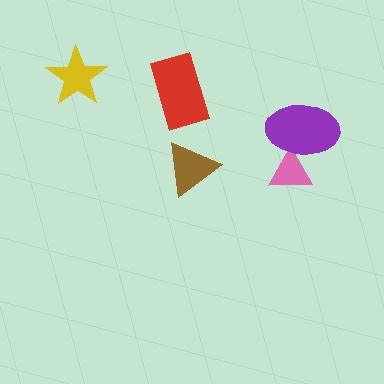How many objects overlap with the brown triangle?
0 objects overlap with the brown triangle.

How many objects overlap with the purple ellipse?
1 object overlaps with the purple ellipse.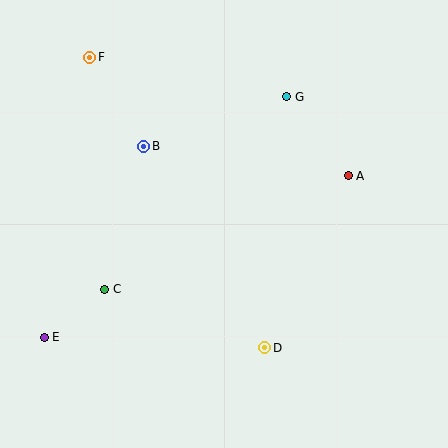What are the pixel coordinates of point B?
Point B is at (144, 146).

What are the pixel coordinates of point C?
Point C is at (105, 289).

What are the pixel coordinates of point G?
Point G is at (287, 97).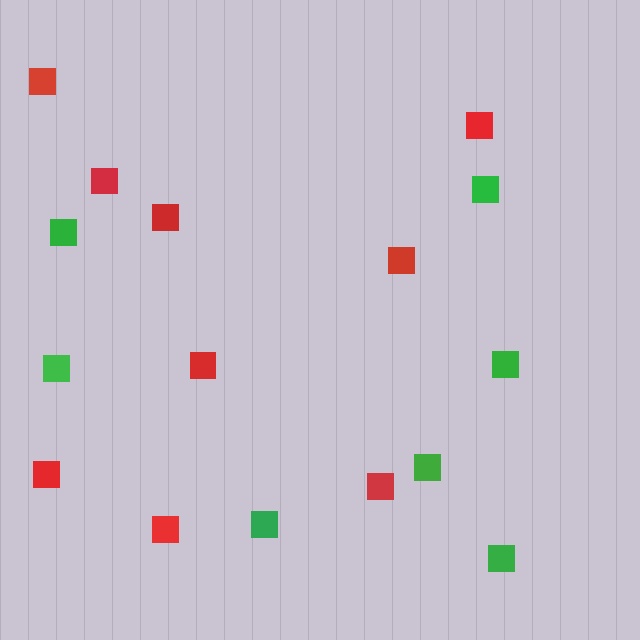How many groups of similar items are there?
There are 2 groups: one group of red squares (9) and one group of green squares (7).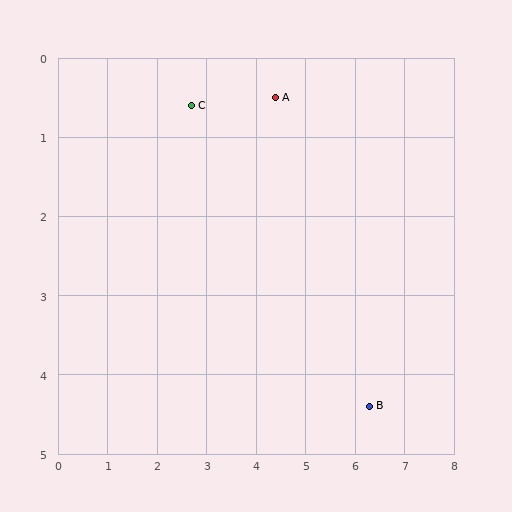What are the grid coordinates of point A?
Point A is at approximately (4.4, 0.5).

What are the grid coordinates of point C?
Point C is at approximately (2.7, 0.6).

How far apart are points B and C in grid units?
Points B and C are about 5.2 grid units apart.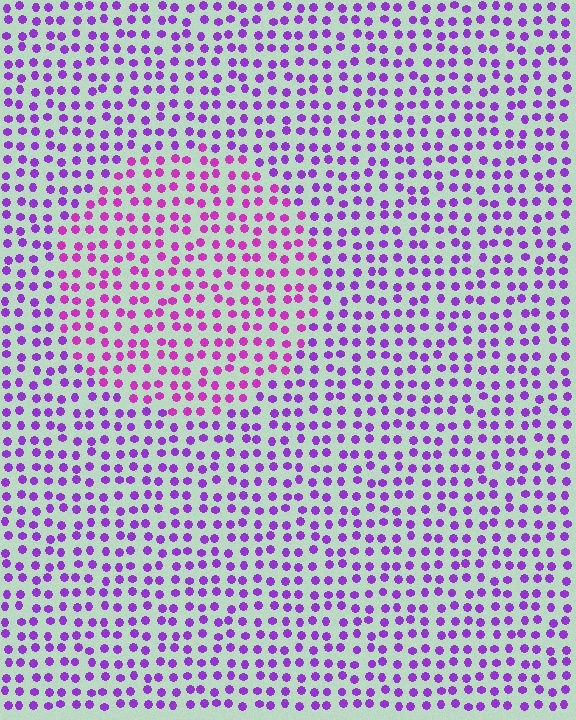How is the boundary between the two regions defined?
The boundary is defined purely by a slight shift in hue (about 28 degrees). Spacing, size, and orientation are identical on both sides.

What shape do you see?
I see a circle.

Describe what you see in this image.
The image is filled with small purple elements in a uniform arrangement. A circle-shaped region is visible where the elements are tinted to a slightly different hue, forming a subtle color boundary.